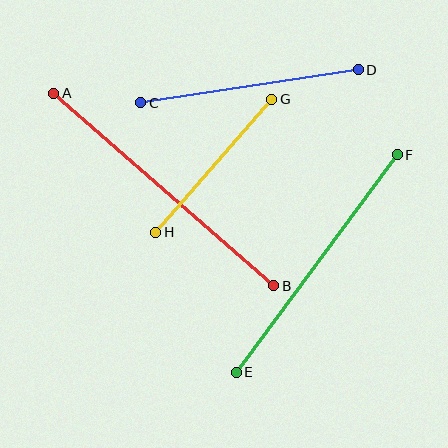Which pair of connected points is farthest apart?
Points A and B are farthest apart.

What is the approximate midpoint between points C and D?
The midpoint is at approximately (249, 86) pixels.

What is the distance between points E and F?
The distance is approximately 271 pixels.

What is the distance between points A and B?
The distance is approximately 293 pixels.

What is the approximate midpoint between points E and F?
The midpoint is at approximately (317, 263) pixels.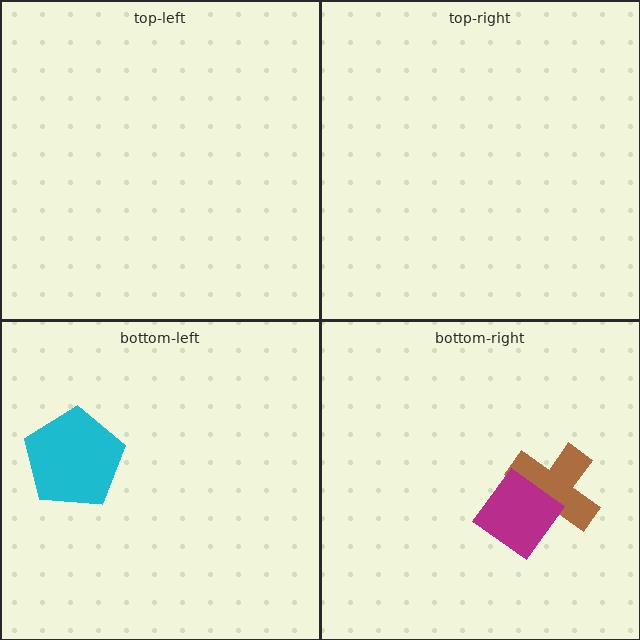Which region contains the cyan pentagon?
The bottom-left region.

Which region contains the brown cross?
The bottom-right region.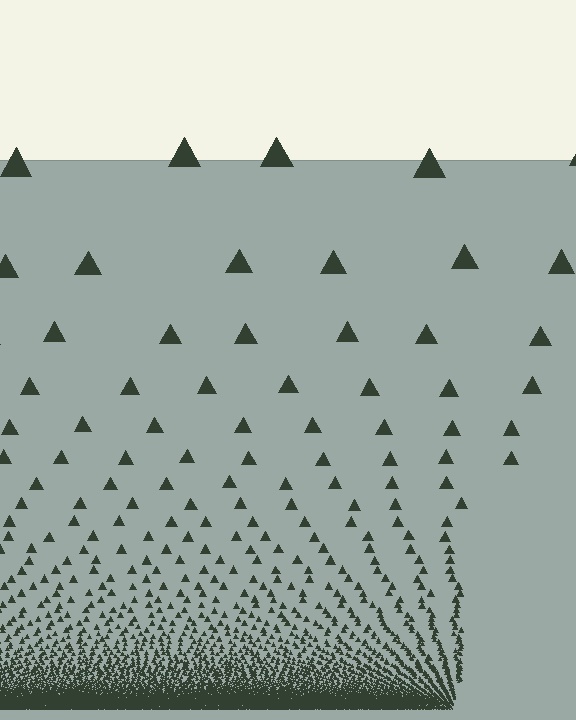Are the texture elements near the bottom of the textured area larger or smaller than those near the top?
Smaller. The gradient is inverted — elements near the bottom are smaller and denser.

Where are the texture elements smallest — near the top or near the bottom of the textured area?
Near the bottom.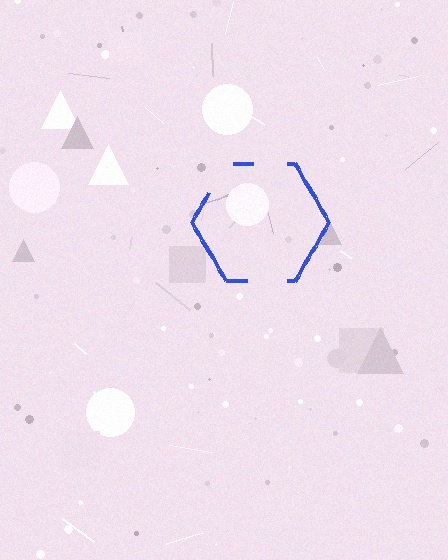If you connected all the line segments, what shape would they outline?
They would outline a hexagon.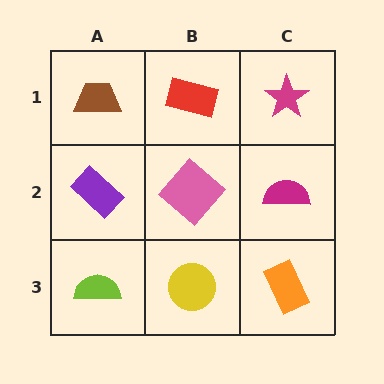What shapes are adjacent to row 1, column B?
A pink diamond (row 2, column B), a brown trapezoid (row 1, column A), a magenta star (row 1, column C).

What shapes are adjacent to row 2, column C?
A magenta star (row 1, column C), an orange rectangle (row 3, column C), a pink diamond (row 2, column B).